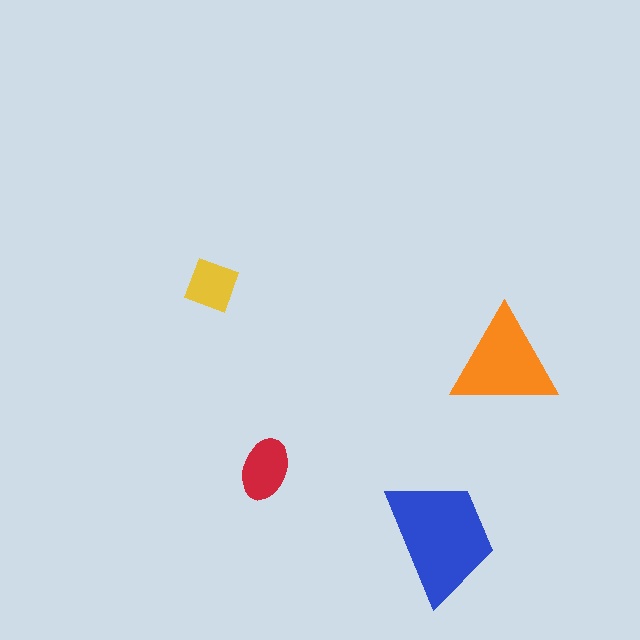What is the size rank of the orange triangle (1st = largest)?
2nd.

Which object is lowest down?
The blue trapezoid is bottommost.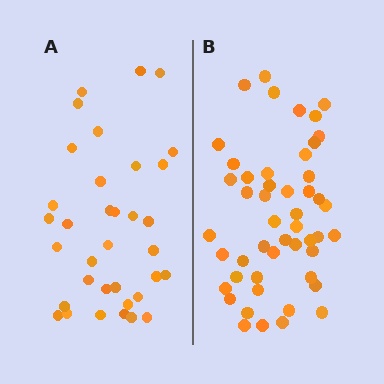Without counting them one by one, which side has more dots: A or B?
Region B (the right region) has more dots.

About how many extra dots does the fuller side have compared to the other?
Region B has approximately 15 more dots than region A.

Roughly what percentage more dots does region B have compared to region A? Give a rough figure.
About 40% more.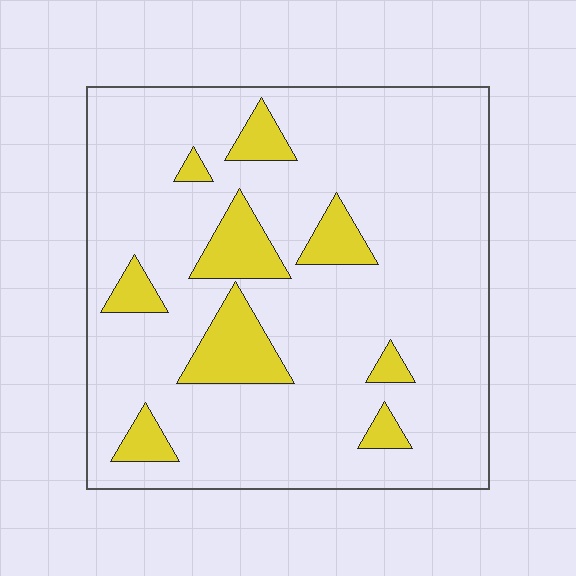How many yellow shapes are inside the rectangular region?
9.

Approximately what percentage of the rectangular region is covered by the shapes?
Approximately 15%.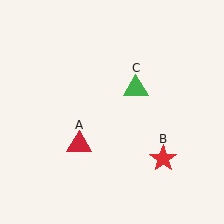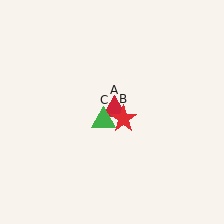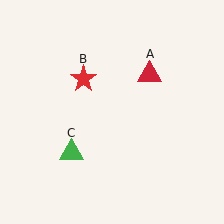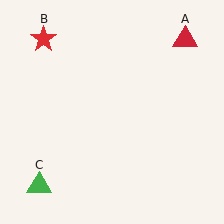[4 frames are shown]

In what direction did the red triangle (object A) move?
The red triangle (object A) moved up and to the right.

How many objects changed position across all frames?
3 objects changed position: red triangle (object A), red star (object B), green triangle (object C).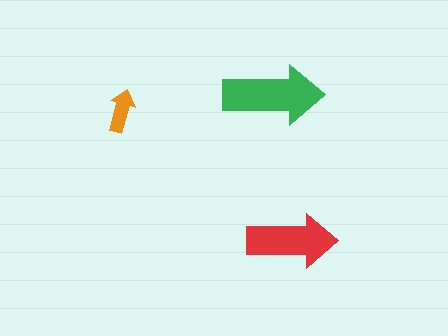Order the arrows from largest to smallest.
the green one, the red one, the orange one.